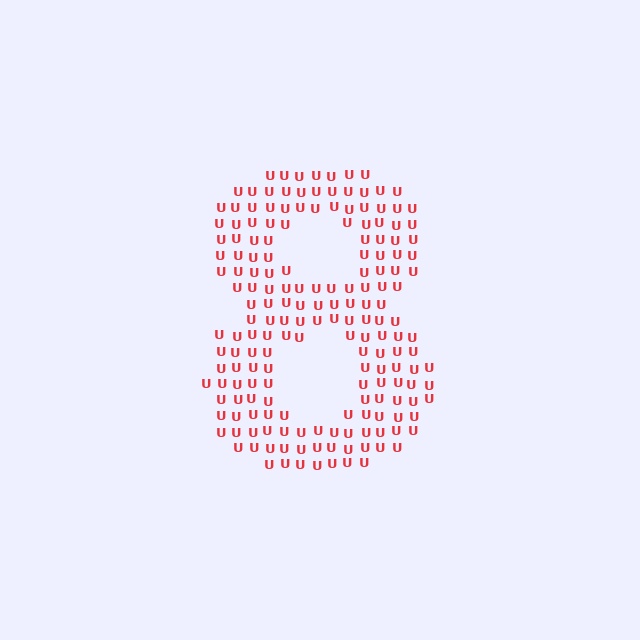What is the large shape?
The large shape is the digit 8.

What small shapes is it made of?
It is made of small letter U's.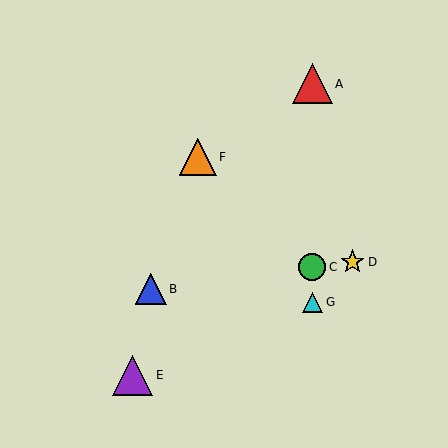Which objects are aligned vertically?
Objects A, C, G are aligned vertically.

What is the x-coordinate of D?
Object D is at x≈353.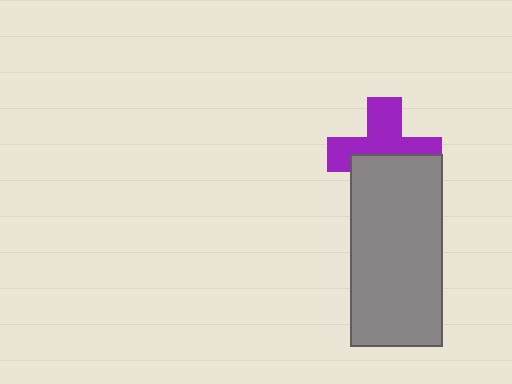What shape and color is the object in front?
The object in front is a gray rectangle.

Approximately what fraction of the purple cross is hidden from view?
Roughly 46% of the purple cross is hidden behind the gray rectangle.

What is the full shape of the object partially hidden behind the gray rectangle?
The partially hidden object is a purple cross.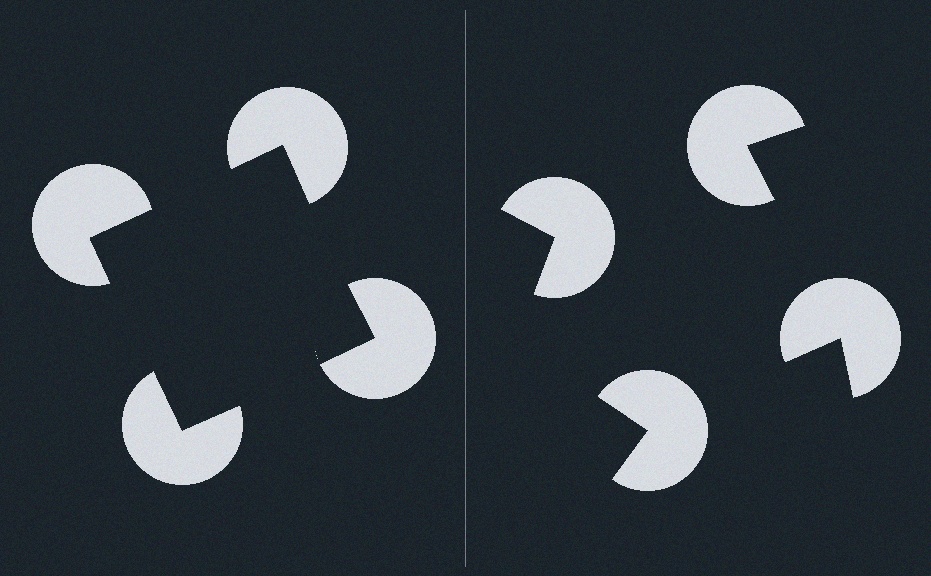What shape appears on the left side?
An illusory square.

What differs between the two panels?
The pac-man discs are positioned identically on both sides; only the wedge orientations differ. On the left they align to a square; on the right they are misaligned.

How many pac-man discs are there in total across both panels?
8 — 4 on each side.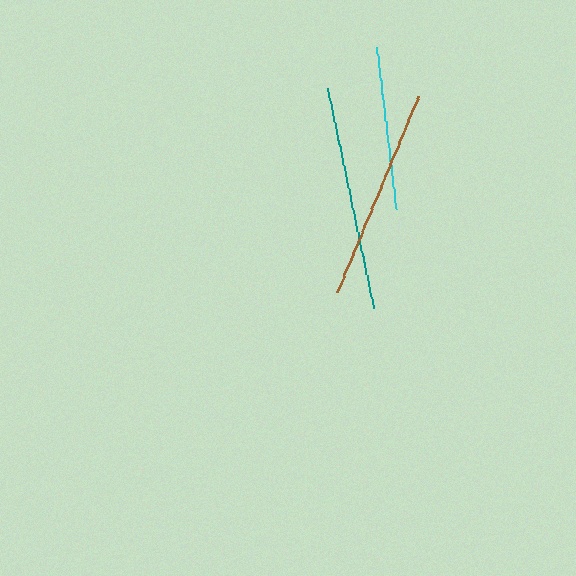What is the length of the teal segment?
The teal segment is approximately 225 pixels long.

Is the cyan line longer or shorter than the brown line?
The brown line is longer than the cyan line.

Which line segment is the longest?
The teal line is the longest at approximately 225 pixels.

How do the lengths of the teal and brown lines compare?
The teal and brown lines are approximately the same length.